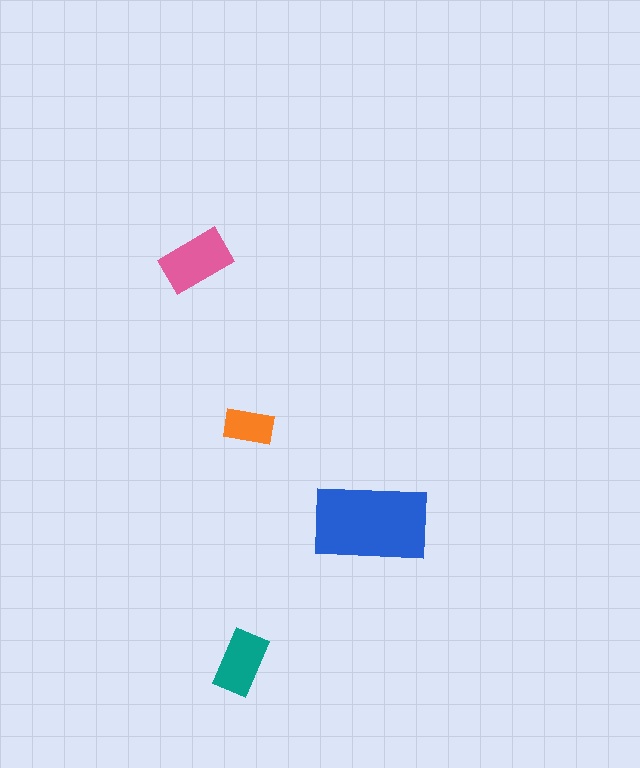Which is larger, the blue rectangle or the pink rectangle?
The blue one.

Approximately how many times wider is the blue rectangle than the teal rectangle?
About 2 times wider.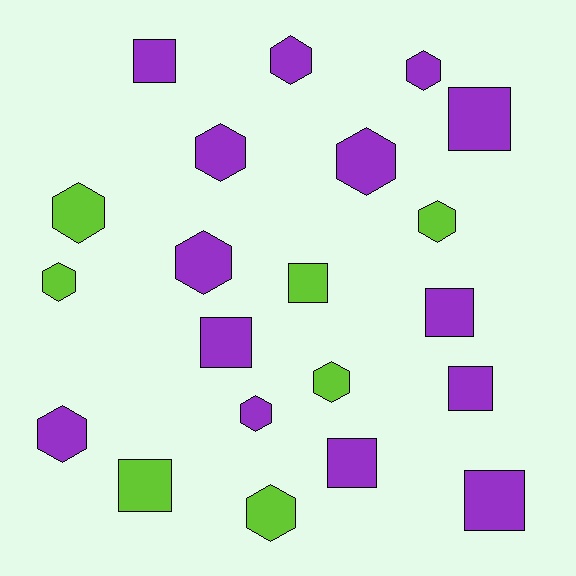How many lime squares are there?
There are 2 lime squares.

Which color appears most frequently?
Purple, with 14 objects.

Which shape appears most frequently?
Hexagon, with 12 objects.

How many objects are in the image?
There are 21 objects.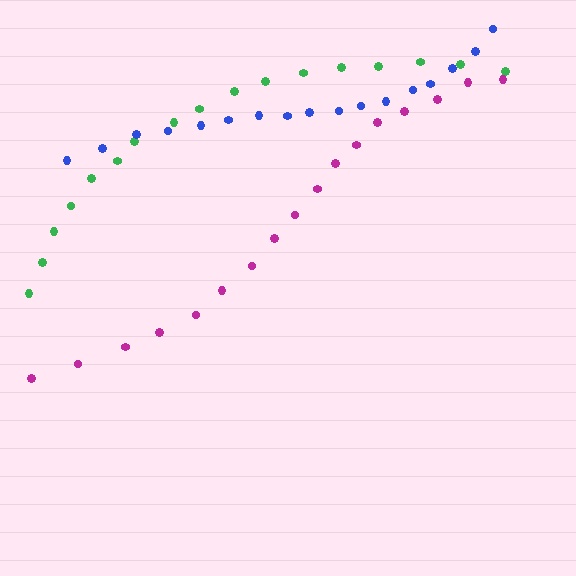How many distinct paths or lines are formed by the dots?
There are 3 distinct paths.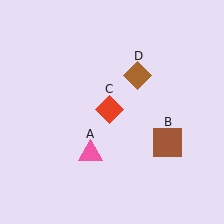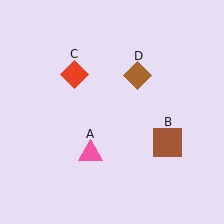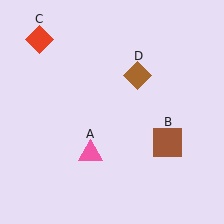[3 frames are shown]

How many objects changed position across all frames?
1 object changed position: red diamond (object C).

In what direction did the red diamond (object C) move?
The red diamond (object C) moved up and to the left.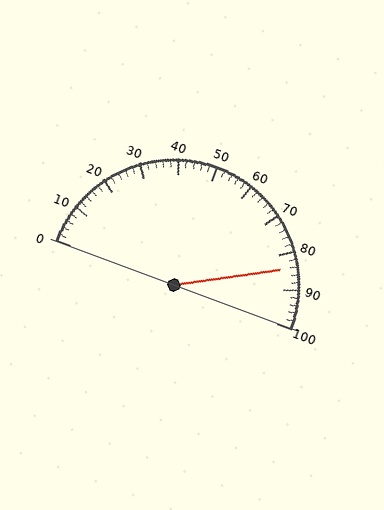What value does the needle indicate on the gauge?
The needle indicates approximately 84.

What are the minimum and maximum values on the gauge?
The gauge ranges from 0 to 100.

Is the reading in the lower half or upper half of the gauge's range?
The reading is in the upper half of the range (0 to 100).